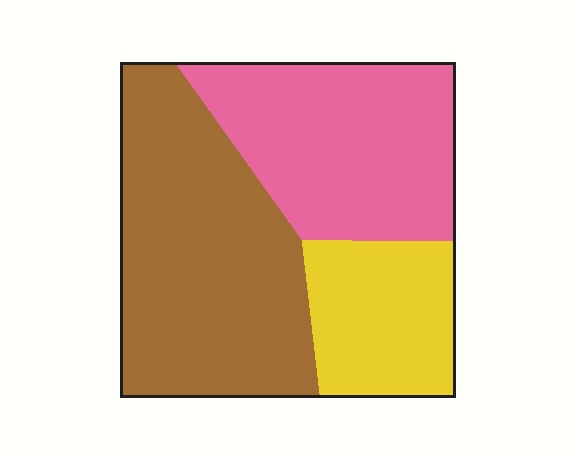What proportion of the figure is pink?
Pink takes up about one third (1/3) of the figure.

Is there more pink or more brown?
Brown.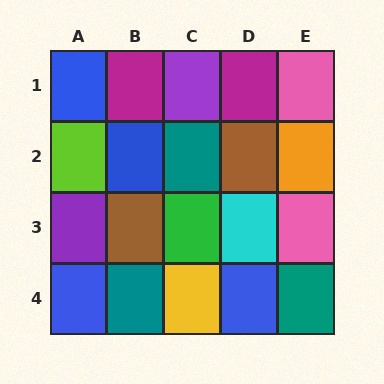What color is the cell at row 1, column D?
Magenta.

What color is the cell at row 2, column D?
Brown.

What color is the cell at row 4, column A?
Blue.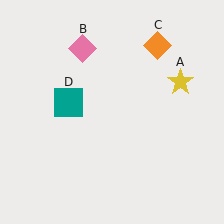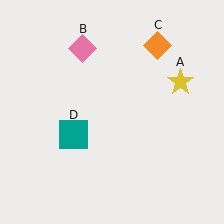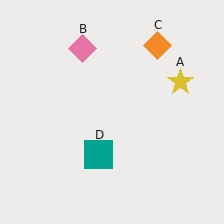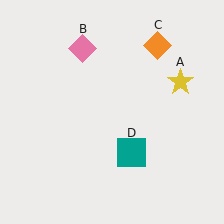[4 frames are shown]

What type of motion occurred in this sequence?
The teal square (object D) rotated counterclockwise around the center of the scene.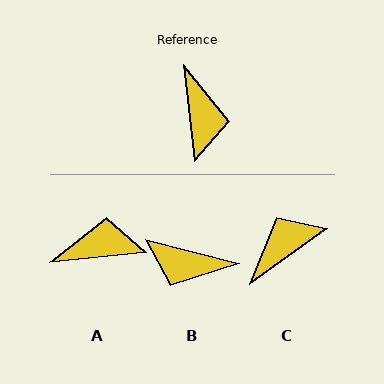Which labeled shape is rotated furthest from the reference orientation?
C, about 119 degrees away.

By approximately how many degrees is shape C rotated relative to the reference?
Approximately 119 degrees counter-clockwise.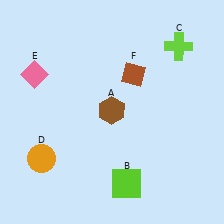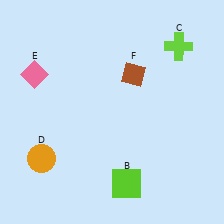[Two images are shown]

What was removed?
The brown hexagon (A) was removed in Image 2.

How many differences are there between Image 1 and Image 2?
There is 1 difference between the two images.